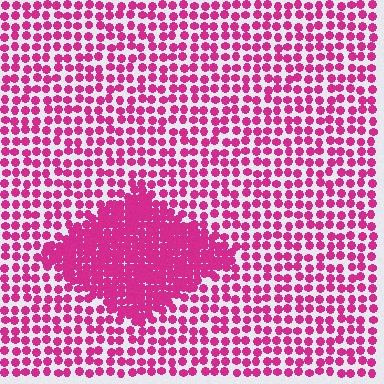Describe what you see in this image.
The image contains small magenta elements arranged at two different densities. A diamond-shaped region is visible where the elements are more densely packed than the surrounding area.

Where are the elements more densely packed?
The elements are more densely packed inside the diamond boundary.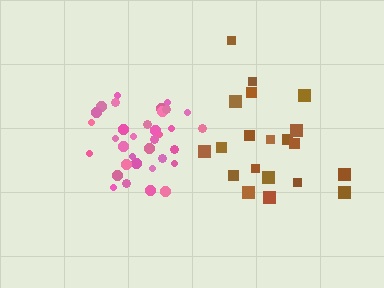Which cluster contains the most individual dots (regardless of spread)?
Pink (34).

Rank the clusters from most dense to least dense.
pink, brown.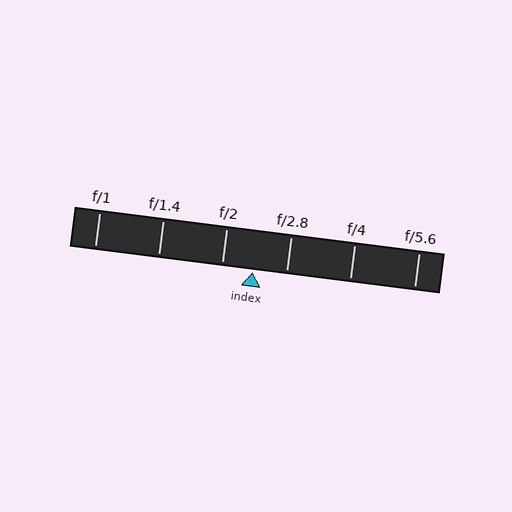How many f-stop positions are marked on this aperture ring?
There are 6 f-stop positions marked.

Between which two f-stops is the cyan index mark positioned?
The index mark is between f/2 and f/2.8.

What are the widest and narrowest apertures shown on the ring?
The widest aperture shown is f/1 and the narrowest is f/5.6.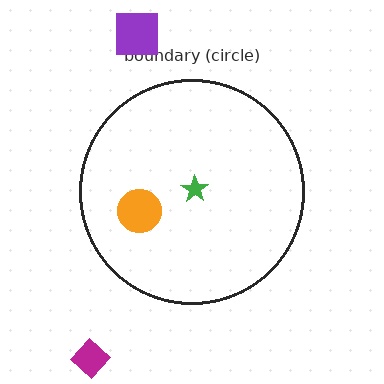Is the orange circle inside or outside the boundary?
Inside.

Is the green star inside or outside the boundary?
Inside.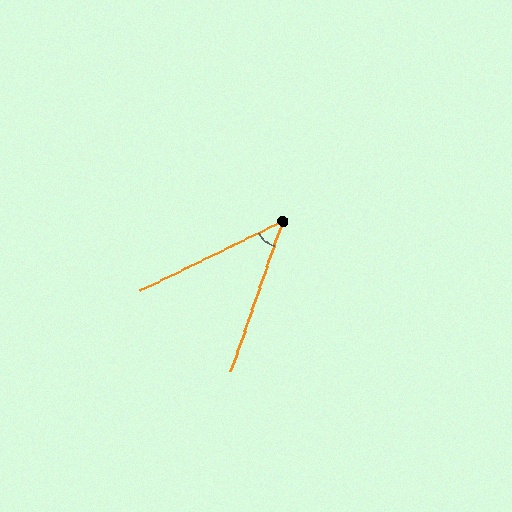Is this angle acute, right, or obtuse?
It is acute.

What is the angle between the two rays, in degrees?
Approximately 45 degrees.